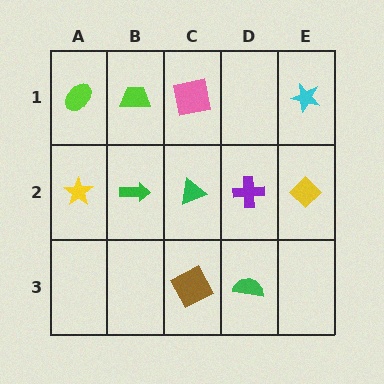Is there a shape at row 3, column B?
No, that cell is empty.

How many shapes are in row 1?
4 shapes.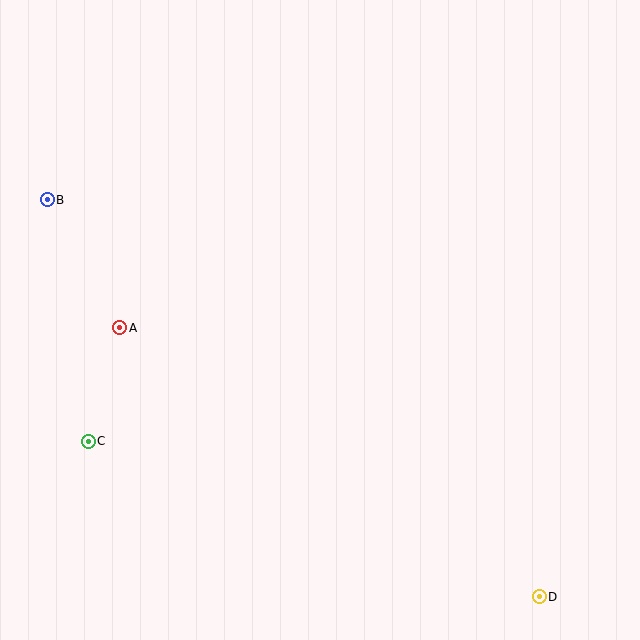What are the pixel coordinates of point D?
Point D is at (539, 597).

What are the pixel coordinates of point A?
Point A is at (120, 328).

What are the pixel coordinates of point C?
Point C is at (88, 441).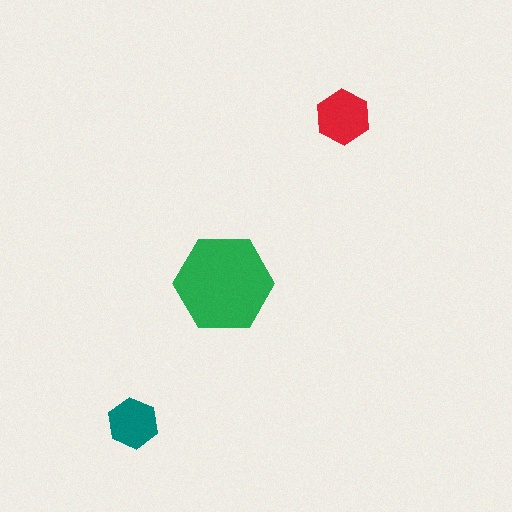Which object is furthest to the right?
The red hexagon is rightmost.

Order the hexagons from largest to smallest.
the green one, the red one, the teal one.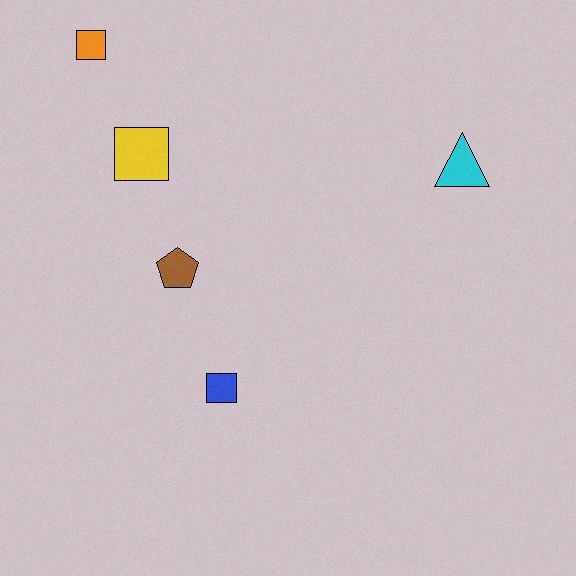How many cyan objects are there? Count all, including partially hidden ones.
There is 1 cyan object.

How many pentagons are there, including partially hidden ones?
There is 1 pentagon.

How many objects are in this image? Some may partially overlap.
There are 5 objects.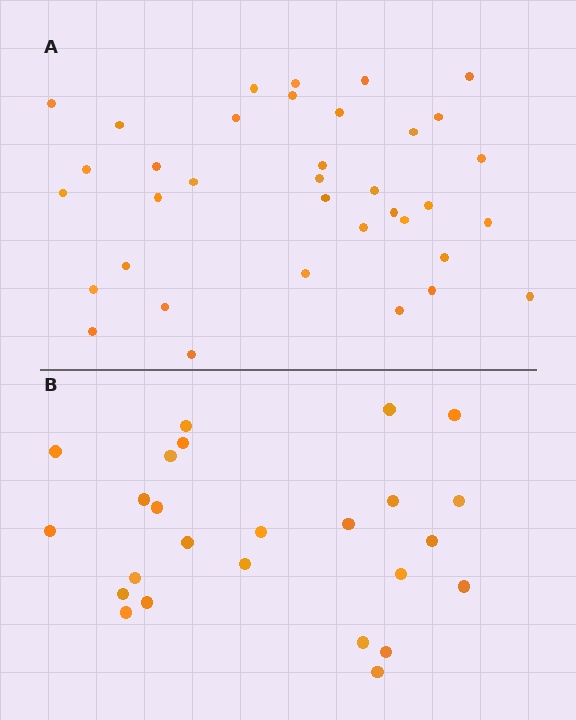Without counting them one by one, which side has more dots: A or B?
Region A (the top region) has more dots.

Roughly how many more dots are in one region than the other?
Region A has roughly 12 or so more dots than region B.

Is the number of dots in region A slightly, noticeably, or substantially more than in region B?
Region A has noticeably more, but not dramatically so. The ratio is roughly 1.4 to 1.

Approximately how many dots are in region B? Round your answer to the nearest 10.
About 20 dots. (The exact count is 25, which rounds to 20.)